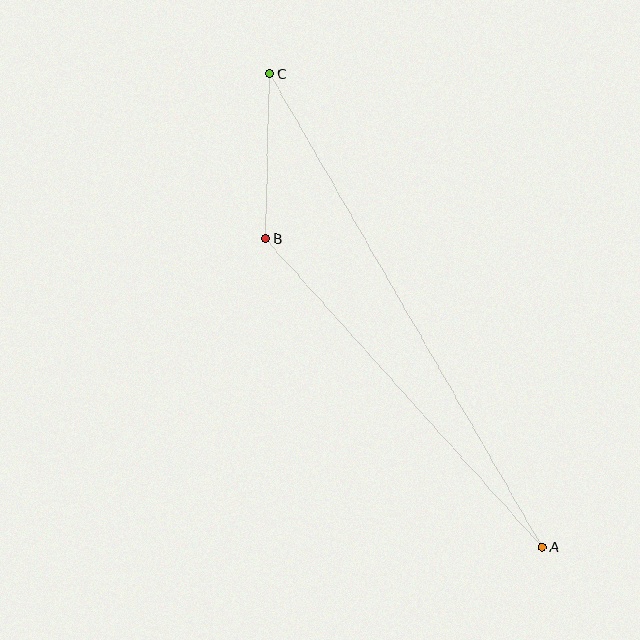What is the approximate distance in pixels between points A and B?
The distance between A and B is approximately 414 pixels.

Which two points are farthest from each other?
Points A and C are farthest from each other.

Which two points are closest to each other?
Points B and C are closest to each other.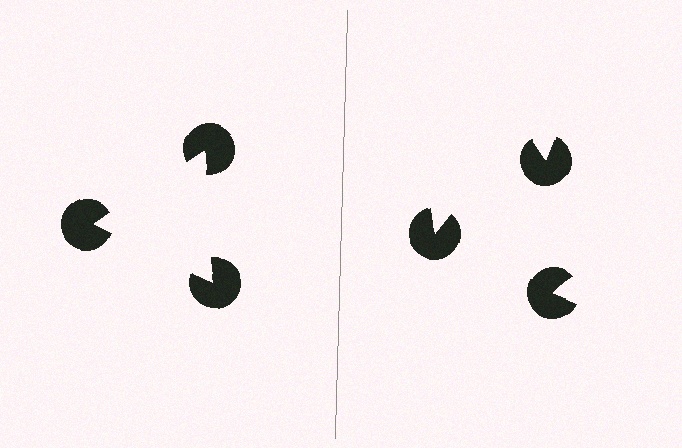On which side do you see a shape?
An illusory triangle appears on the left side. On the right side the wedge cuts are rotated, so no coherent shape forms.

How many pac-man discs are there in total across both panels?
6 — 3 on each side.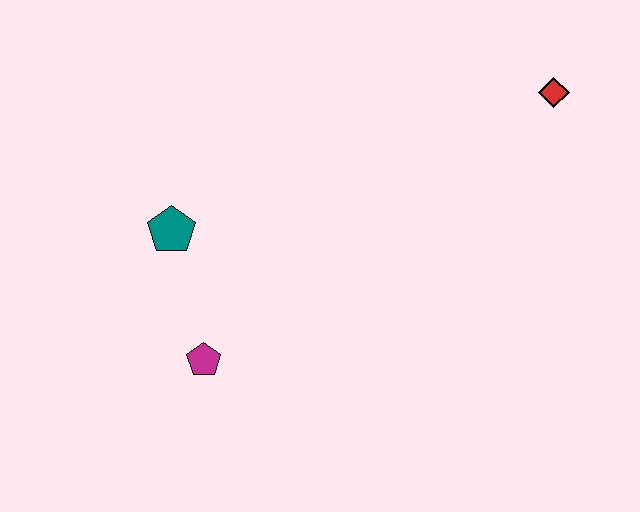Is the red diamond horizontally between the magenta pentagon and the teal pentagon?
No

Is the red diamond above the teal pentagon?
Yes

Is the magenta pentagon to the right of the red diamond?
No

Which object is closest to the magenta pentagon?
The teal pentagon is closest to the magenta pentagon.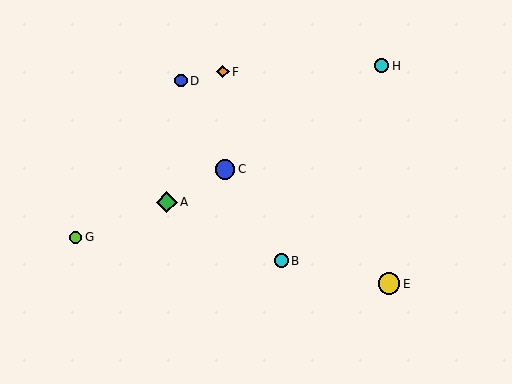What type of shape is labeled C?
Shape C is a blue circle.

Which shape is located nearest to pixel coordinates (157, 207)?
The green diamond (labeled A) at (167, 202) is nearest to that location.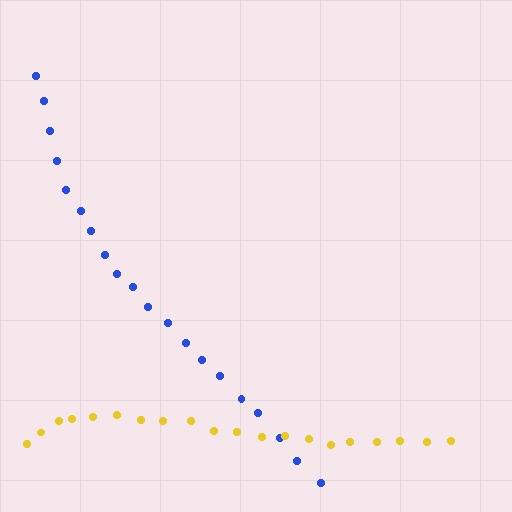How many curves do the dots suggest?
There are 2 distinct paths.